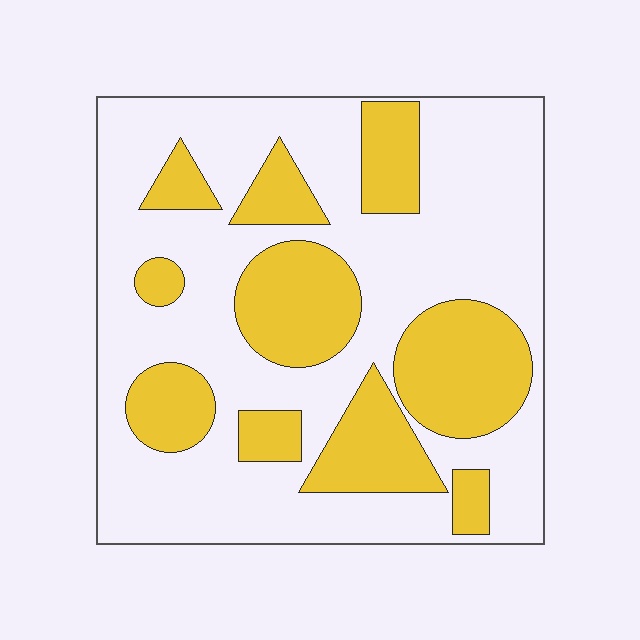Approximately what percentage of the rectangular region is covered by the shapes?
Approximately 35%.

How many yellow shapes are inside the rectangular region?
10.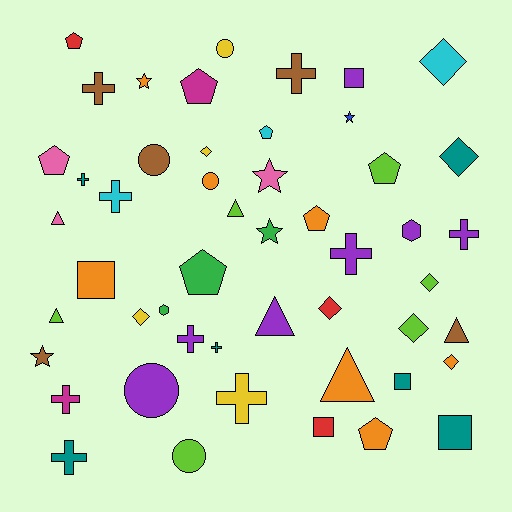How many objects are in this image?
There are 50 objects.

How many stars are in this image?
There are 5 stars.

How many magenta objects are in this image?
There are 2 magenta objects.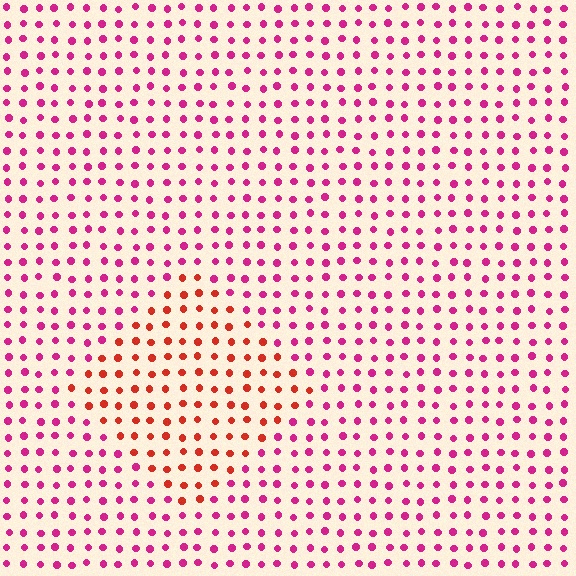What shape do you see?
I see a diamond.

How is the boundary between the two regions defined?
The boundary is defined purely by a slight shift in hue (about 40 degrees). Spacing, size, and orientation are identical on both sides.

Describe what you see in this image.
The image is filled with small magenta elements in a uniform arrangement. A diamond-shaped region is visible where the elements are tinted to a slightly different hue, forming a subtle color boundary.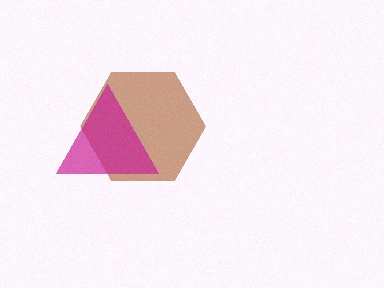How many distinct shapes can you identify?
There are 2 distinct shapes: a brown hexagon, a magenta triangle.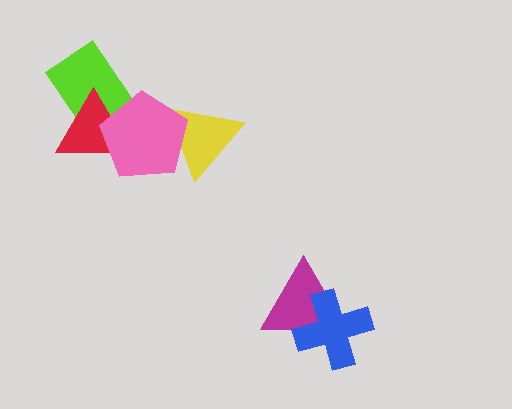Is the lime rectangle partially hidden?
Yes, it is partially covered by another shape.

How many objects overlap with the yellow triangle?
1 object overlaps with the yellow triangle.